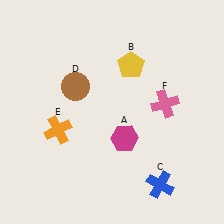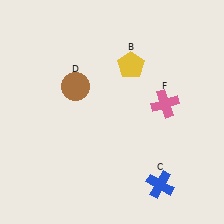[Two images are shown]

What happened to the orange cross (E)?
The orange cross (E) was removed in Image 2. It was in the bottom-left area of Image 1.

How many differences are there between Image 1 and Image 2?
There are 2 differences between the two images.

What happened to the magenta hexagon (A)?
The magenta hexagon (A) was removed in Image 2. It was in the bottom-right area of Image 1.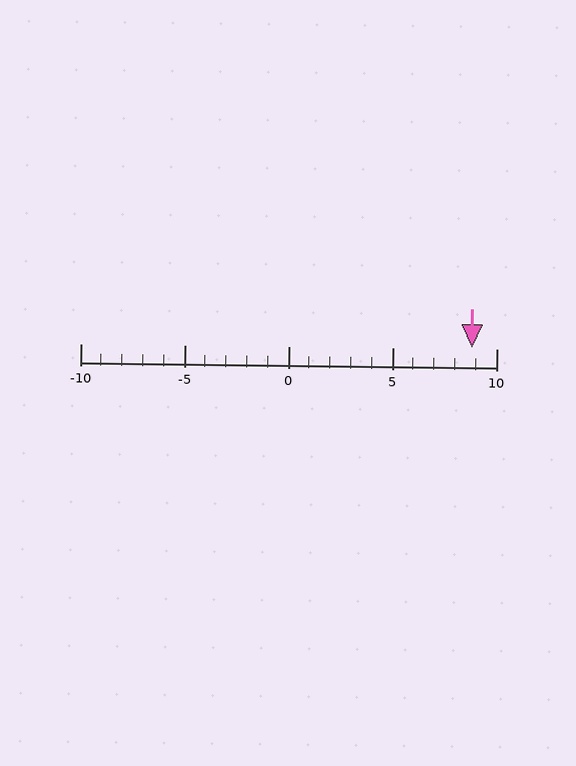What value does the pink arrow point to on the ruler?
The pink arrow points to approximately 9.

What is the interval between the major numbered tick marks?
The major tick marks are spaced 5 units apart.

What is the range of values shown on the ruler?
The ruler shows values from -10 to 10.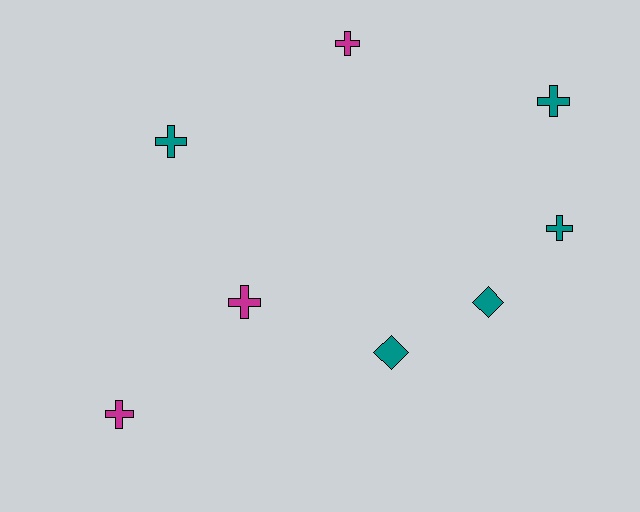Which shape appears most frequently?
Cross, with 6 objects.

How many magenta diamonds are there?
There are no magenta diamonds.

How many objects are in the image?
There are 8 objects.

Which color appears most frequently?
Teal, with 5 objects.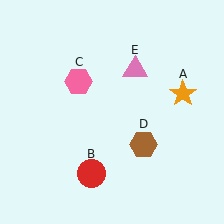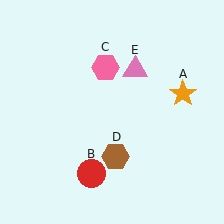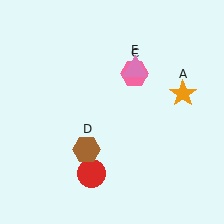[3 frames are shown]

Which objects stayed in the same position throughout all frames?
Orange star (object A) and red circle (object B) and pink triangle (object E) remained stationary.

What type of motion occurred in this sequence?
The pink hexagon (object C), brown hexagon (object D) rotated clockwise around the center of the scene.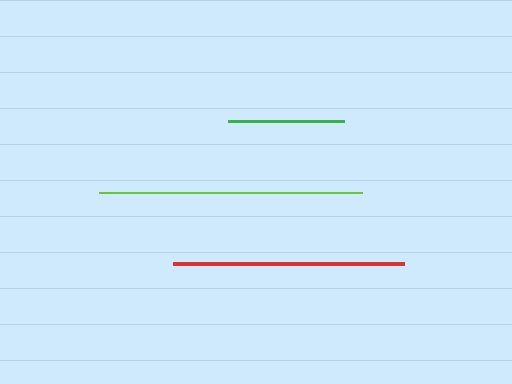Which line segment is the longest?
The lime line is the longest at approximately 264 pixels.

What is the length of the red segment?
The red segment is approximately 231 pixels long.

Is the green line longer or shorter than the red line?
The red line is longer than the green line.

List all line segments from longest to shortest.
From longest to shortest: lime, red, green.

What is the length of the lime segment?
The lime segment is approximately 264 pixels long.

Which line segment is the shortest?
The green line is the shortest at approximately 116 pixels.